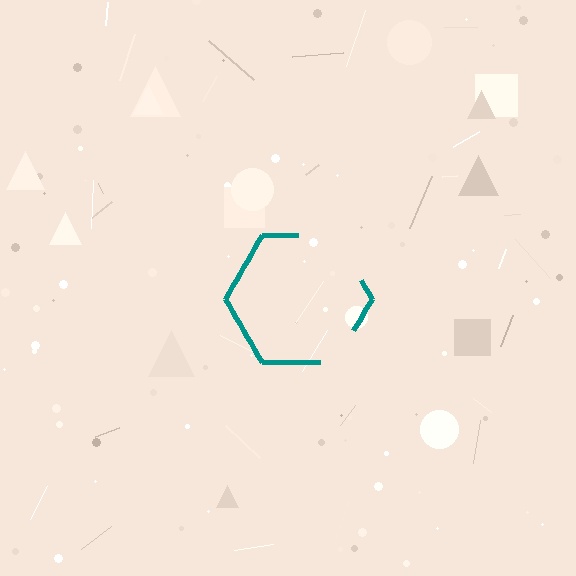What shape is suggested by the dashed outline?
The dashed outline suggests a hexagon.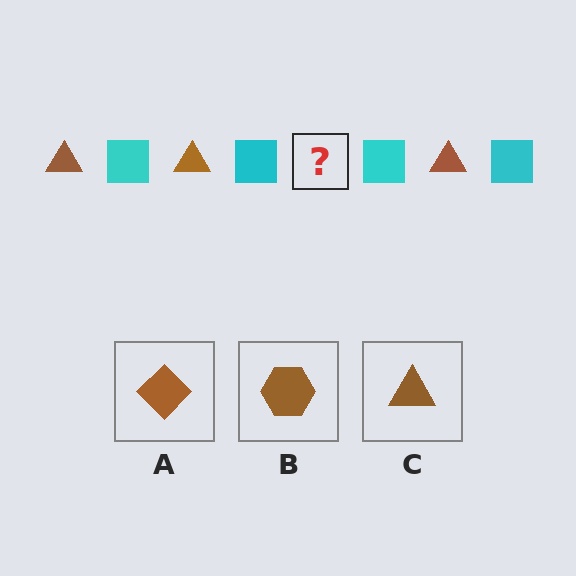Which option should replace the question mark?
Option C.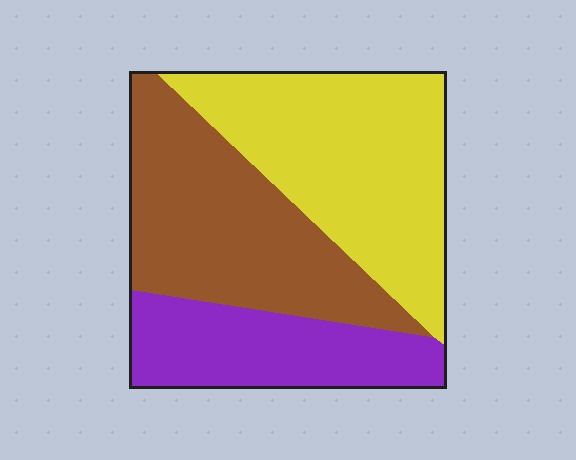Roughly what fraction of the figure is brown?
Brown covers about 35% of the figure.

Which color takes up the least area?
Purple, at roughly 25%.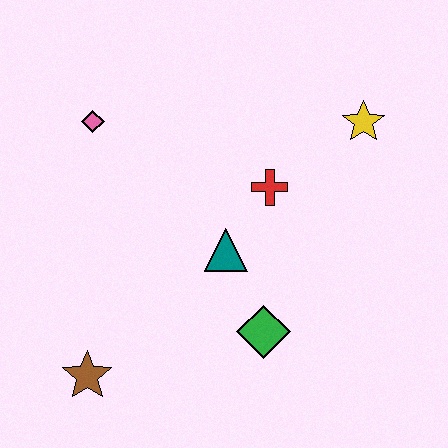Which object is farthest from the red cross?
The brown star is farthest from the red cross.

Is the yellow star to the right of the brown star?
Yes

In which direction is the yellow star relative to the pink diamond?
The yellow star is to the right of the pink diamond.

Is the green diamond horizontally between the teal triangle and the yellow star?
Yes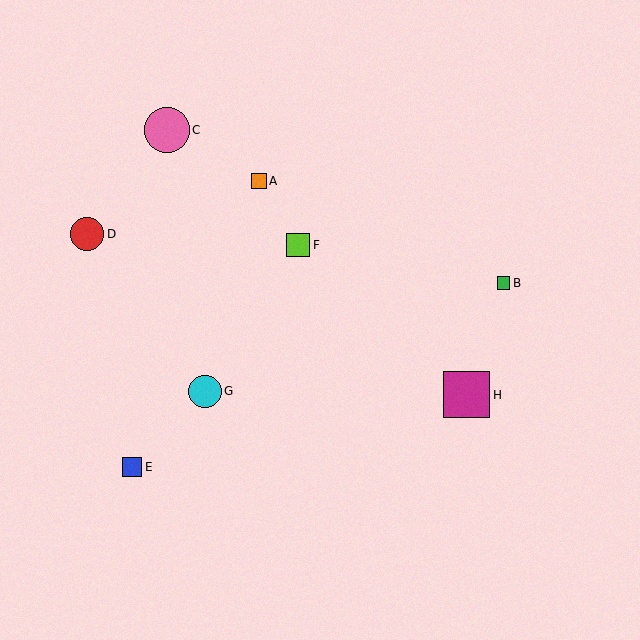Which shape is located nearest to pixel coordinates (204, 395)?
The cyan circle (labeled G) at (205, 391) is nearest to that location.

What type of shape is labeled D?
Shape D is a red circle.